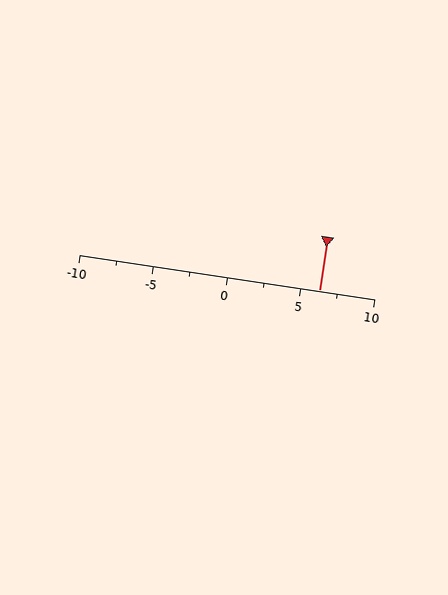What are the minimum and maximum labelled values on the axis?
The axis runs from -10 to 10.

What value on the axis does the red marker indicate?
The marker indicates approximately 6.2.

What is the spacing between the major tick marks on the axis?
The major ticks are spaced 5 apart.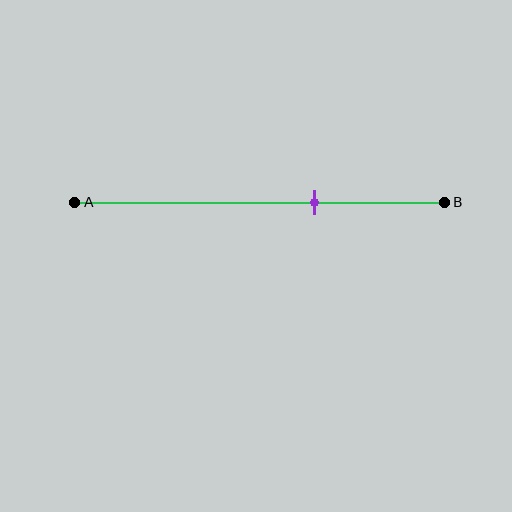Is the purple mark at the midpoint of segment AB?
No, the mark is at about 65% from A, not at the 50% midpoint.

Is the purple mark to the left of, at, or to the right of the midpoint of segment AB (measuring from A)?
The purple mark is to the right of the midpoint of segment AB.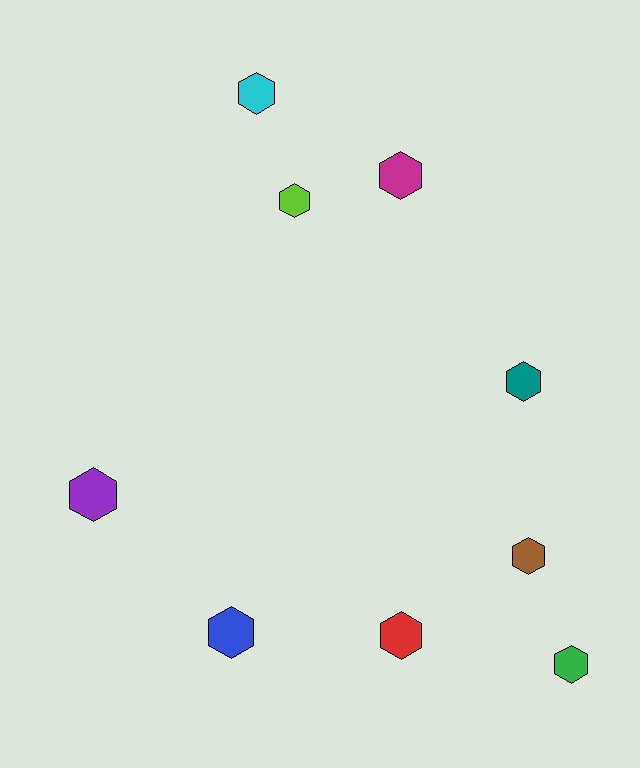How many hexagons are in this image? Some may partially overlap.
There are 9 hexagons.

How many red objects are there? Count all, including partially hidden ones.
There is 1 red object.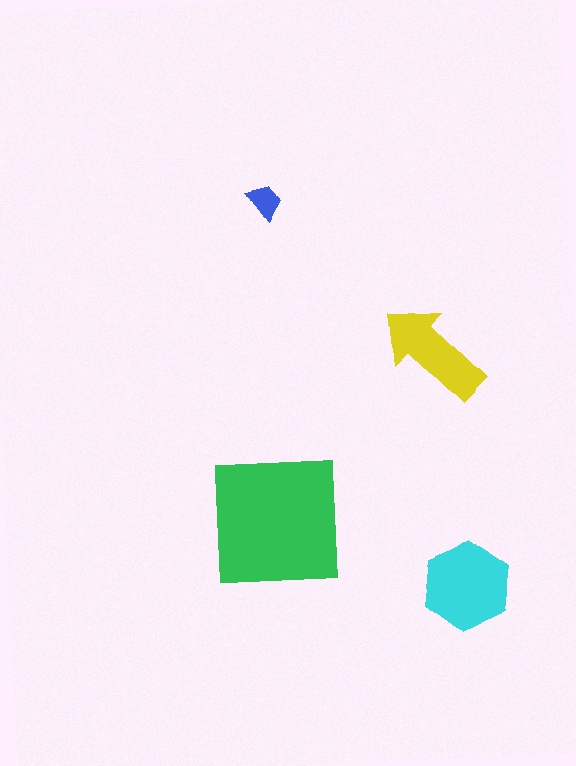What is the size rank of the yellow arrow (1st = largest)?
3rd.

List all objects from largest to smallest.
The green square, the cyan hexagon, the yellow arrow, the blue trapezoid.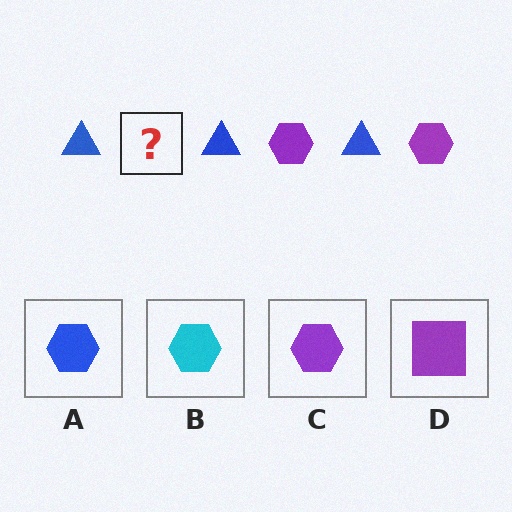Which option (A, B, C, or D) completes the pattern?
C.